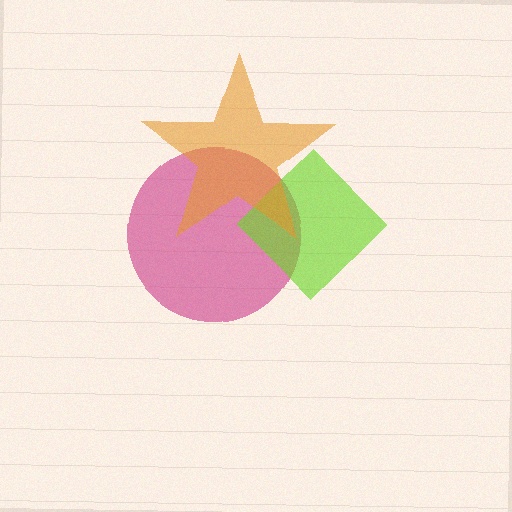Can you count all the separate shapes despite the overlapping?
Yes, there are 3 separate shapes.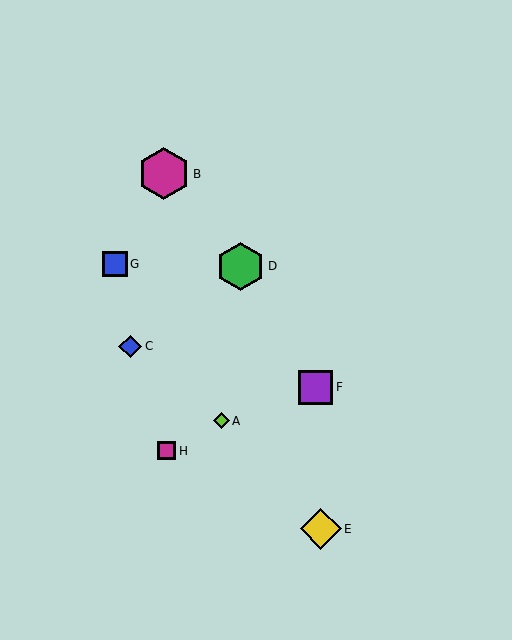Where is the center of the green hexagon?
The center of the green hexagon is at (241, 266).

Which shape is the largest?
The magenta hexagon (labeled B) is the largest.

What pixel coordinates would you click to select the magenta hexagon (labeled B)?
Click at (164, 174) to select the magenta hexagon B.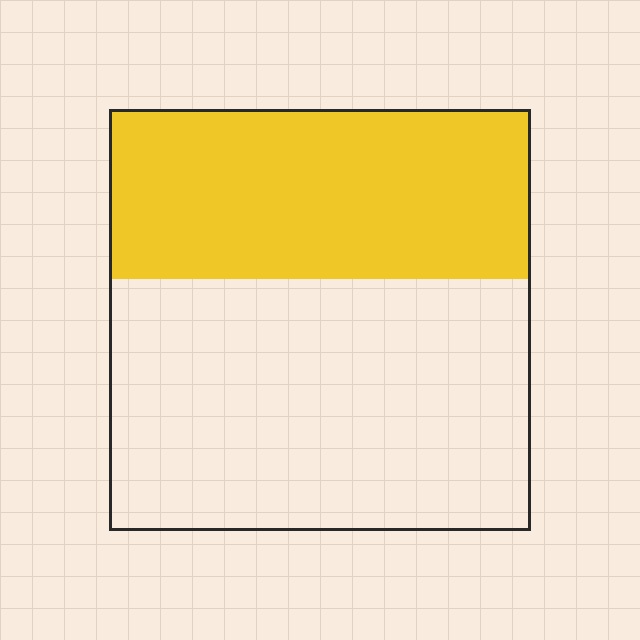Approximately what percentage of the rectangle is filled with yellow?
Approximately 40%.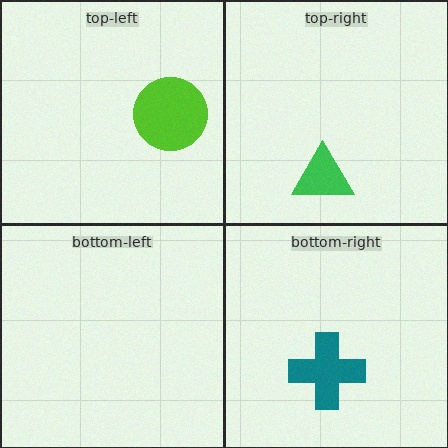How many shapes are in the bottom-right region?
1.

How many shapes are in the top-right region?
1.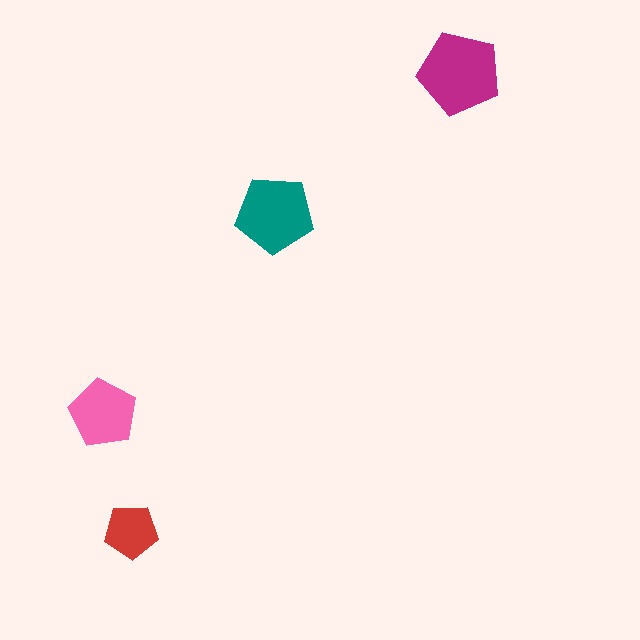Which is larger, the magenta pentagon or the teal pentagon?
The magenta one.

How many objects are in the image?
There are 4 objects in the image.